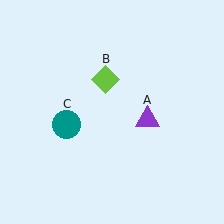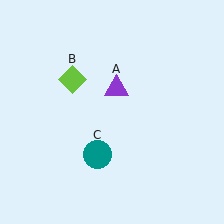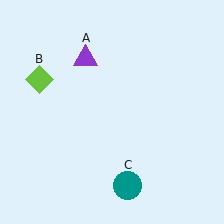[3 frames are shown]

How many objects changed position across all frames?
3 objects changed position: purple triangle (object A), lime diamond (object B), teal circle (object C).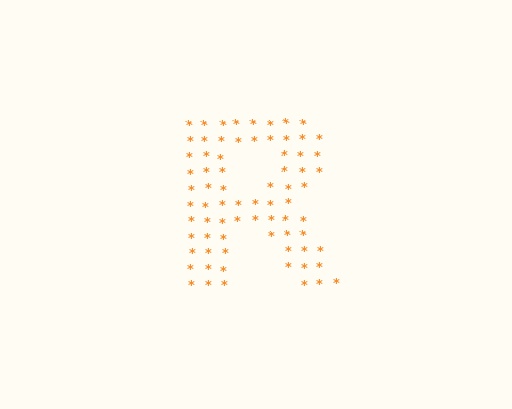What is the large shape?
The large shape is the letter R.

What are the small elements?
The small elements are asterisks.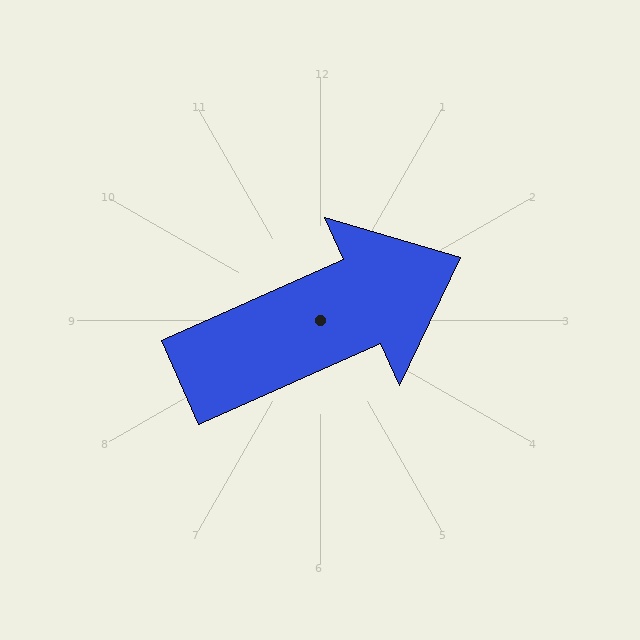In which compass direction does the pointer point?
Northeast.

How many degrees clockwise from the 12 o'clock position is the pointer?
Approximately 66 degrees.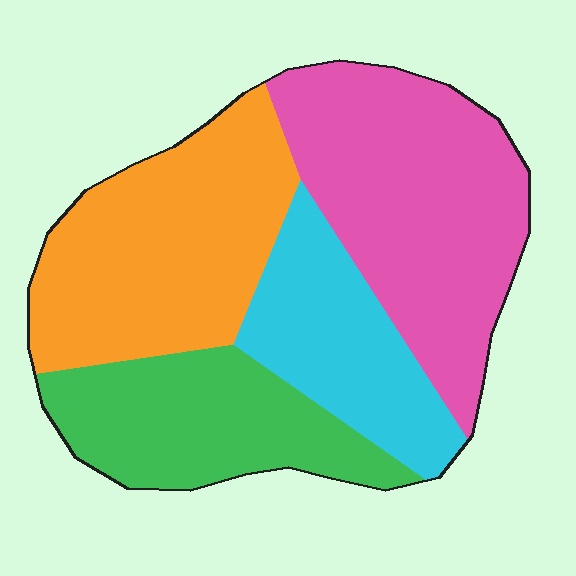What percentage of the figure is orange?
Orange covers around 30% of the figure.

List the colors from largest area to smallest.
From largest to smallest: pink, orange, green, cyan.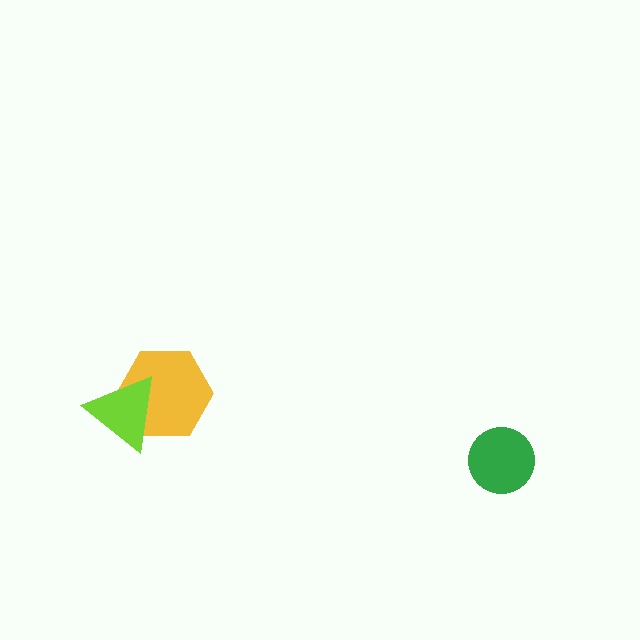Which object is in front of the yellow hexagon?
The lime triangle is in front of the yellow hexagon.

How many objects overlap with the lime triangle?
1 object overlaps with the lime triangle.